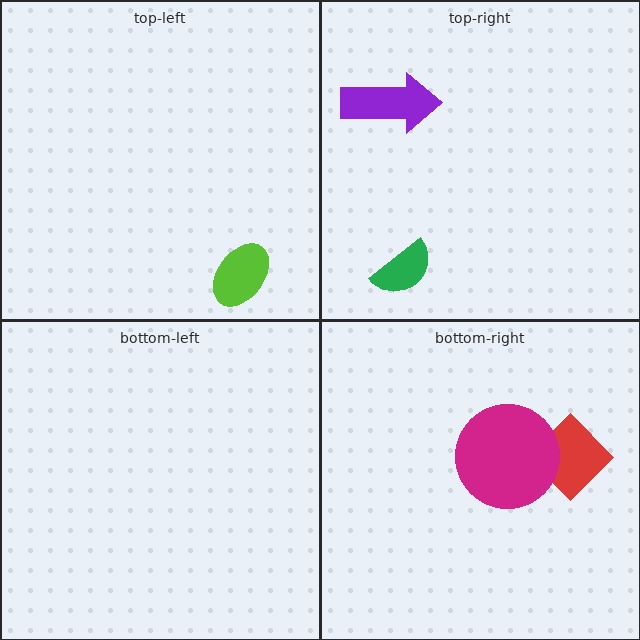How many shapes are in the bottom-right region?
2.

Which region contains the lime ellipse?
The top-left region.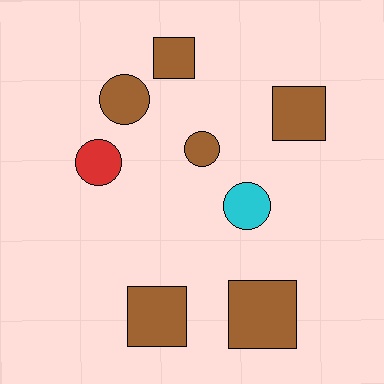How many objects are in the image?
There are 8 objects.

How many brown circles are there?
There are 2 brown circles.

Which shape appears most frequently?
Circle, with 4 objects.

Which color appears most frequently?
Brown, with 6 objects.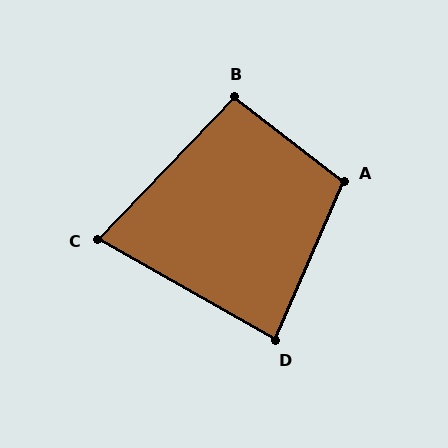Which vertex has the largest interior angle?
A, at approximately 104 degrees.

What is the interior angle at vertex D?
Approximately 84 degrees (acute).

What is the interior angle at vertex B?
Approximately 96 degrees (obtuse).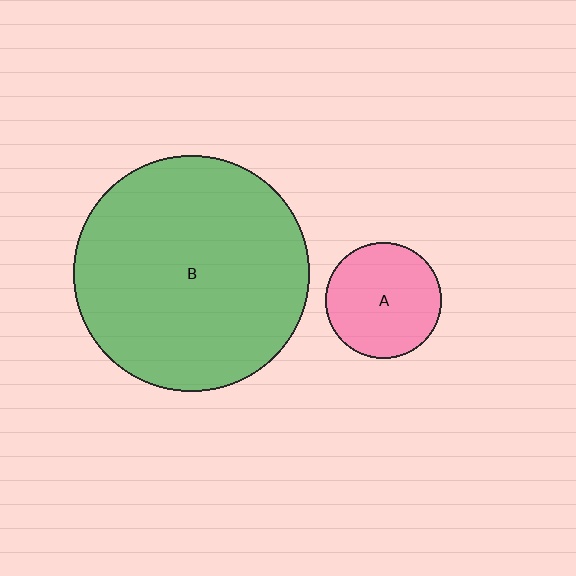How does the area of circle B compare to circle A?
Approximately 4.2 times.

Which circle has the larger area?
Circle B (green).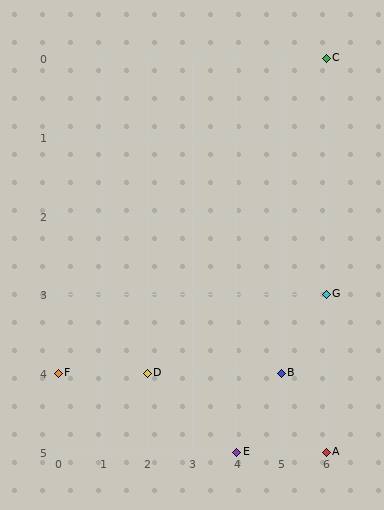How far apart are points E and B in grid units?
Points E and B are 1 column and 1 row apart (about 1.4 grid units diagonally).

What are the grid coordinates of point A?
Point A is at grid coordinates (6, 5).